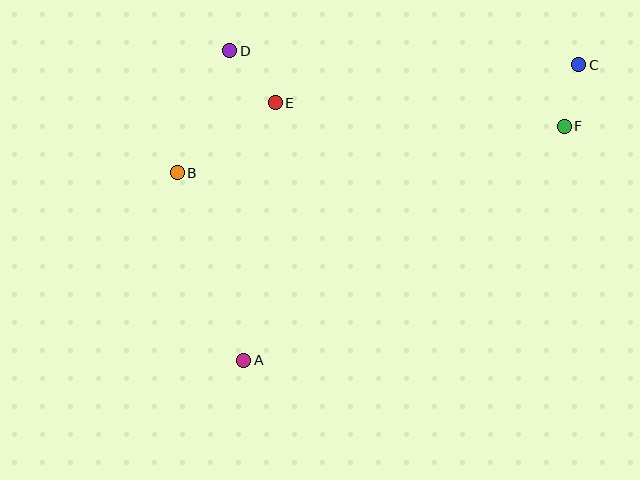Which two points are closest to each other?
Points C and F are closest to each other.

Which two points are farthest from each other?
Points A and C are farthest from each other.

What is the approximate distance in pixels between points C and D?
The distance between C and D is approximately 349 pixels.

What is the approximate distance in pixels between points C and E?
The distance between C and E is approximately 306 pixels.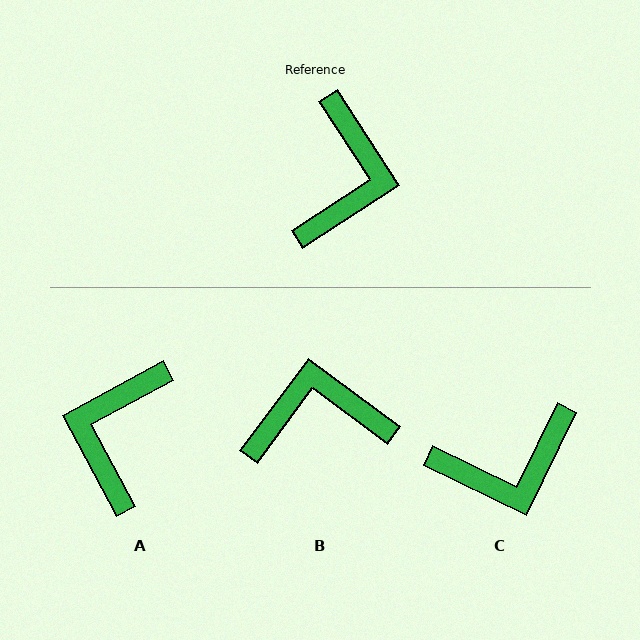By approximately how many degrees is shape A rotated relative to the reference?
Approximately 175 degrees counter-clockwise.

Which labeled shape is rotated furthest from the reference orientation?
A, about 175 degrees away.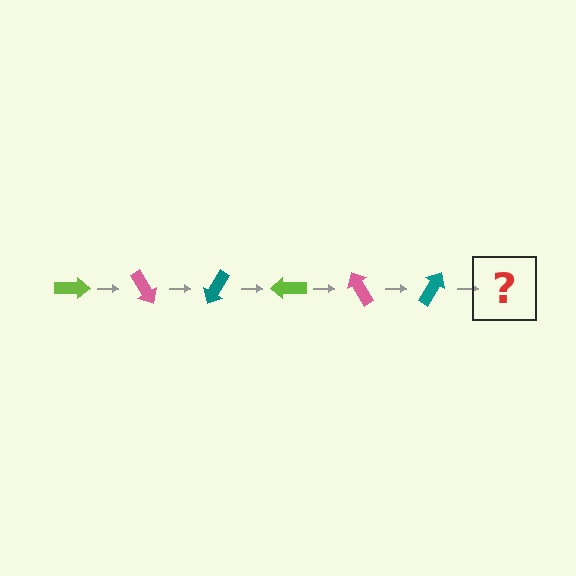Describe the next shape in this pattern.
It should be a lime arrow, rotated 360 degrees from the start.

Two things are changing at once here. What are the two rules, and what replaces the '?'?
The two rules are that it rotates 60 degrees each step and the color cycles through lime, pink, and teal. The '?' should be a lime arrow, rotated 360 degrees from the start.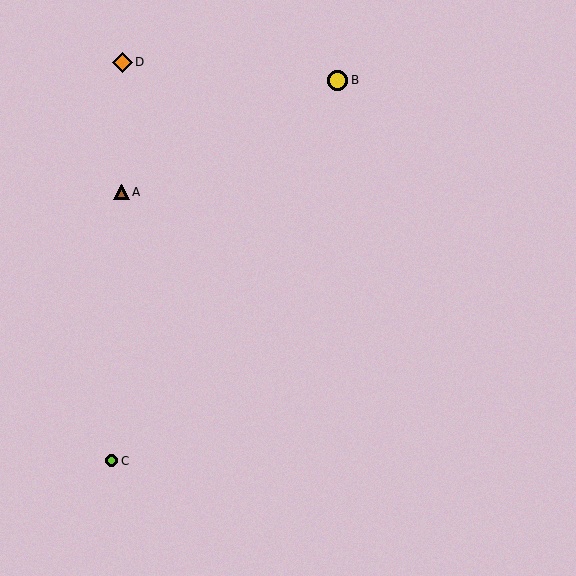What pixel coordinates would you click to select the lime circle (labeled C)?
Click at (112, 461) to select the lime circle C.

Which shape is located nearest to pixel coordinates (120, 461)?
The lime circle (labeled C) at (112, 461) is nearest to that location.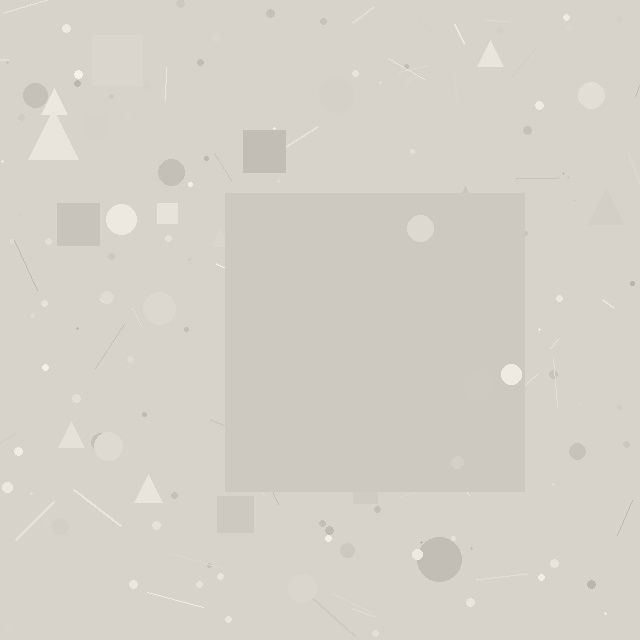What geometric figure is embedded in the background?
A square is embedded in the background.